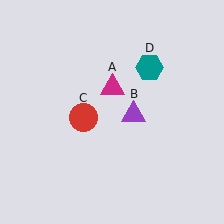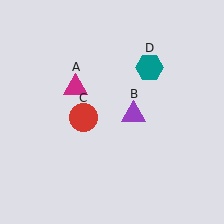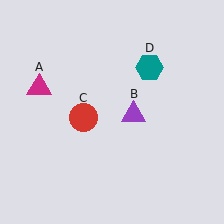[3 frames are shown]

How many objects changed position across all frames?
1 object changed position: magenta triangle (object A).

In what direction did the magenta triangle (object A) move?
The magenta triangle (object A) moved left.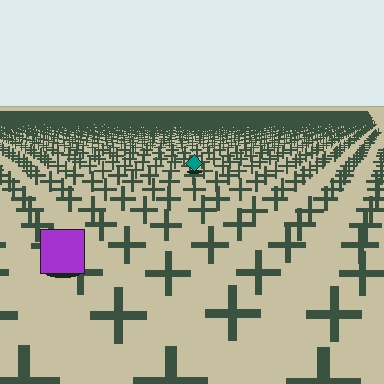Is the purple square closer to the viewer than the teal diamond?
Yes. The purple square is closer — you can tell from the texture gradient: the ground texture is coarser near it.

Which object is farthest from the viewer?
The teal diamond is farthest from the viewer. It appears smaller and the ground texture around it is denser.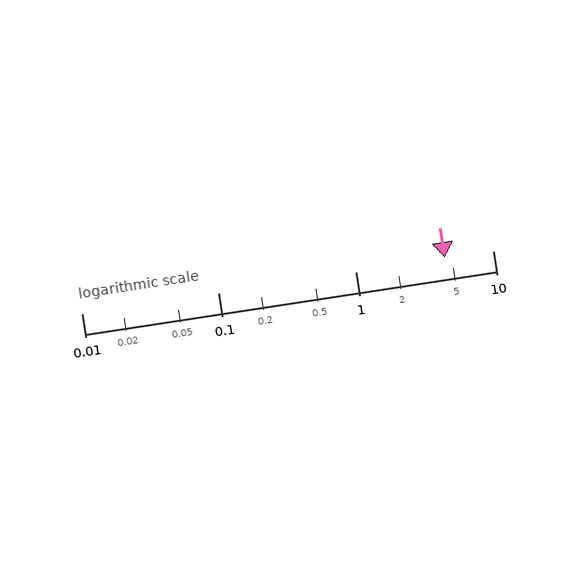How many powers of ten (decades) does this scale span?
The scale spans 3 decades, from 0.01 to 10.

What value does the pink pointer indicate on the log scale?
The pointer indicates approximately 4.5.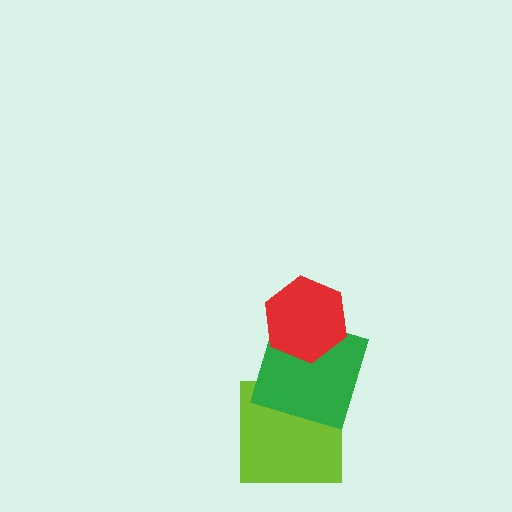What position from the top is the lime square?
The lime square is 3rd from the top.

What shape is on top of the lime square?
The green square is on top of the lime square.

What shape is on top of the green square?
The red hexagon is on top of the green square.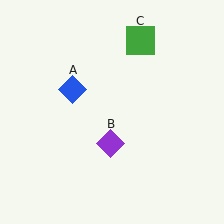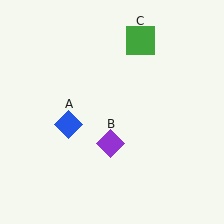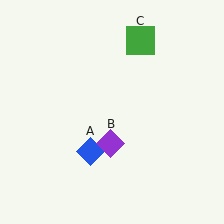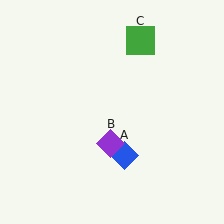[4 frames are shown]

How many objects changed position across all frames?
1 object changed position: blue diamond (object A).